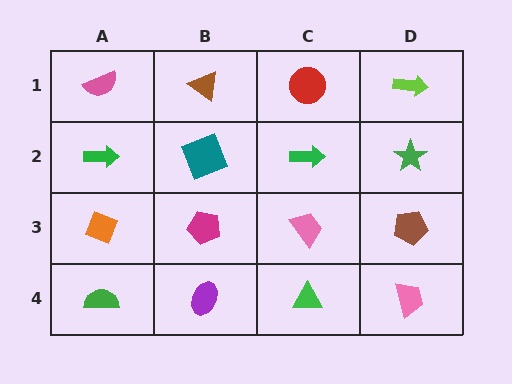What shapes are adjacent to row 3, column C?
A green arrow (row 2, column C), a green triangle (row 4, column C), a magenta pentagon (row 3, column B), a brown pentagon (row 3, column D).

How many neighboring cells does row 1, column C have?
3.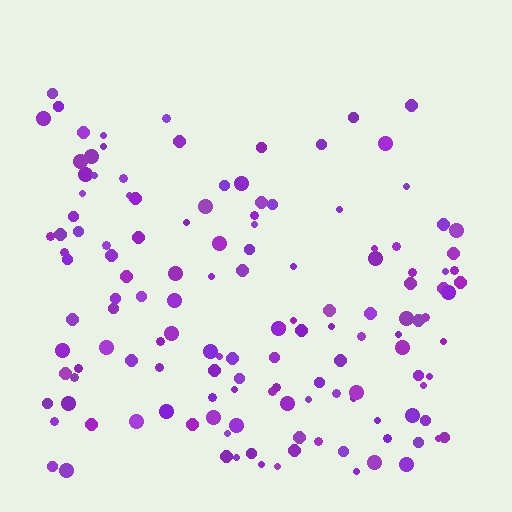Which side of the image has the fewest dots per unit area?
The top.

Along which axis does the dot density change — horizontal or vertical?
Vertical.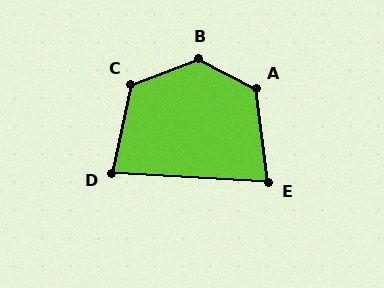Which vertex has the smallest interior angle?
E, at approximately 80 degrees.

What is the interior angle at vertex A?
Approximately 124 degrees (obtuse).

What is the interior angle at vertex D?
Approximately 81 degrees (acute).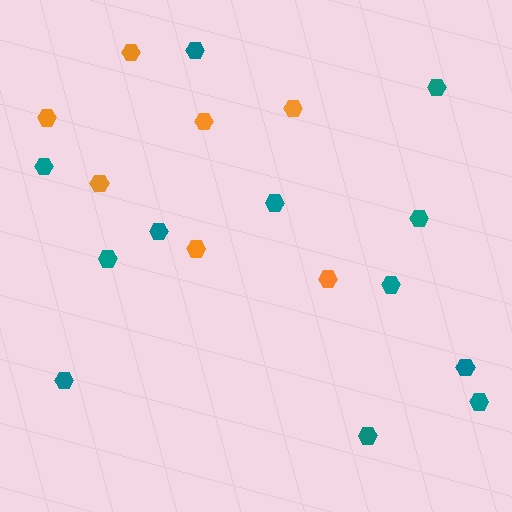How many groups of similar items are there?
There are 2 groups: one group of teal hexagons (12) and one group of orange hexagons (7).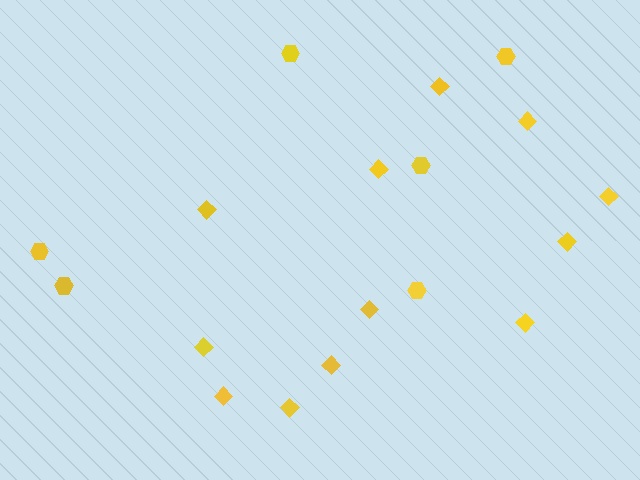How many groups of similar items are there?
There are 2 groups: one group of diamonds (12) and one group of hexagons (6).